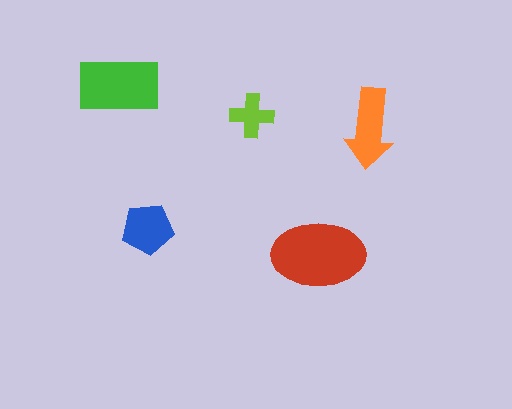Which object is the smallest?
The lime cross.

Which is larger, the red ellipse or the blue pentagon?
The red ellipse.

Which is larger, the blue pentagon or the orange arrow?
The orange arrow.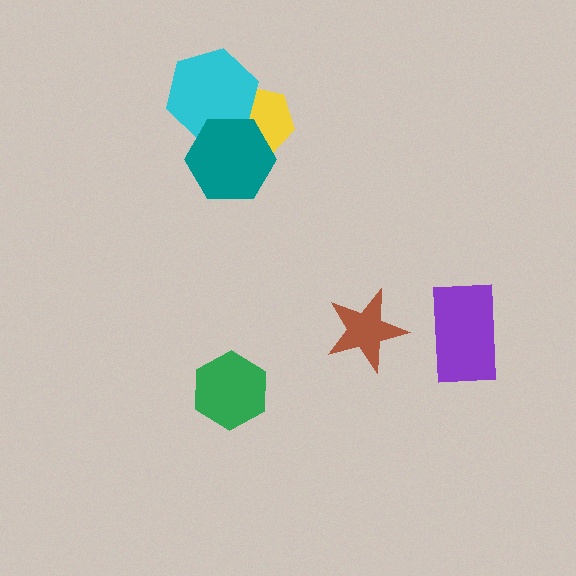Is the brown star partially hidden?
No, no other shape covers it.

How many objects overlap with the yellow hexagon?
2 objects overlap with the yellow hexagon.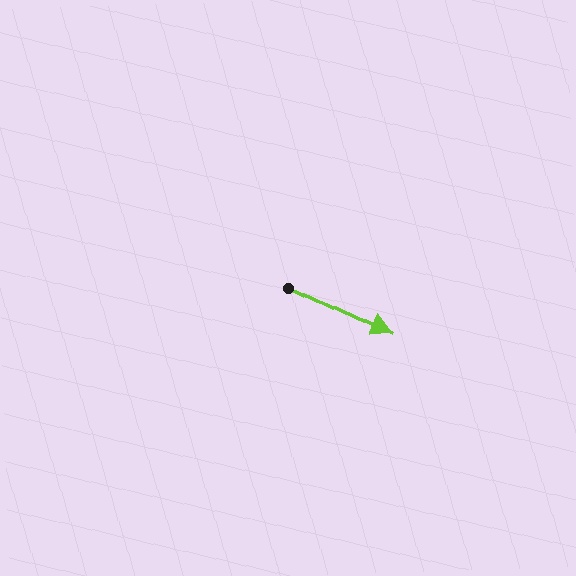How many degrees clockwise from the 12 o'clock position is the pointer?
Approximately 115 degrees.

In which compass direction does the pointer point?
Southeast.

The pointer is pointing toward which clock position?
Roughly 4 o'clock.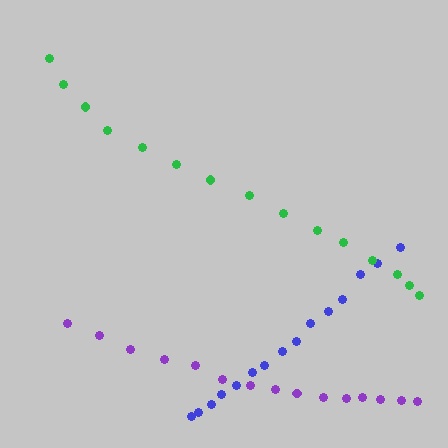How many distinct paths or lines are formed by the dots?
There are 3 distinct paths.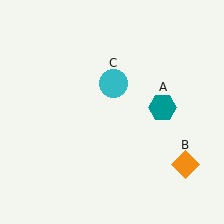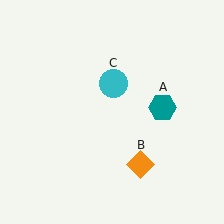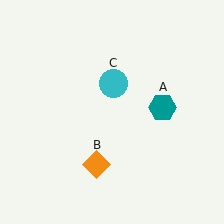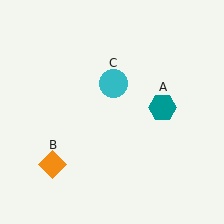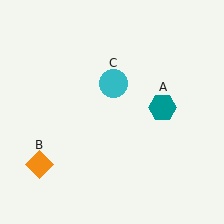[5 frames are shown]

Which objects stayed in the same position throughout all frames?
Teal hexagon (object A) and cyan circle (object C) remained stationary.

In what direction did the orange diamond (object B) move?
The orange diamond (object B) moved left.